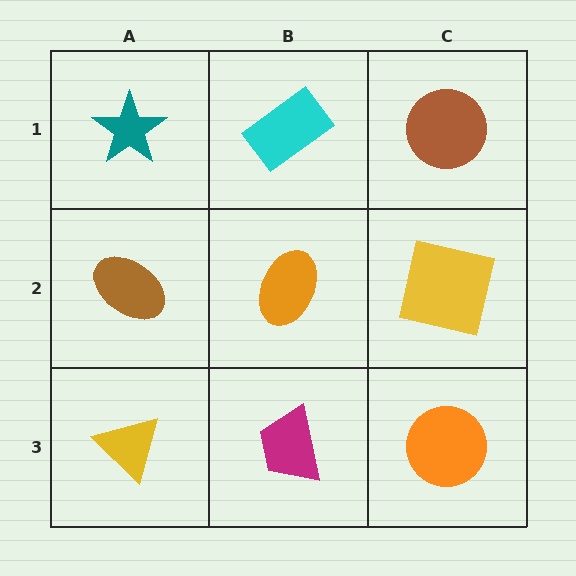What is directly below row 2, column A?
A yellow triangle.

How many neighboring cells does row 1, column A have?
2.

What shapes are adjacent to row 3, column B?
An orange ellipse (row 2, column B), a yellow triangle (row 3, column A), an orange circle (row 3, column C).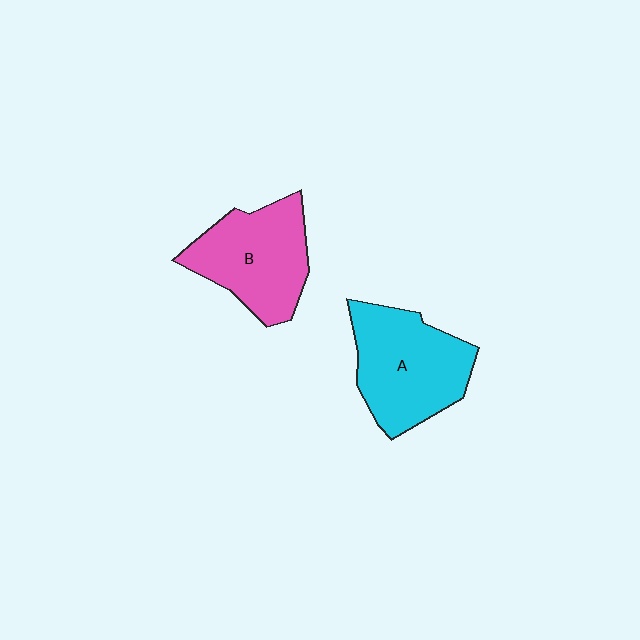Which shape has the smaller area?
Shape B (pink).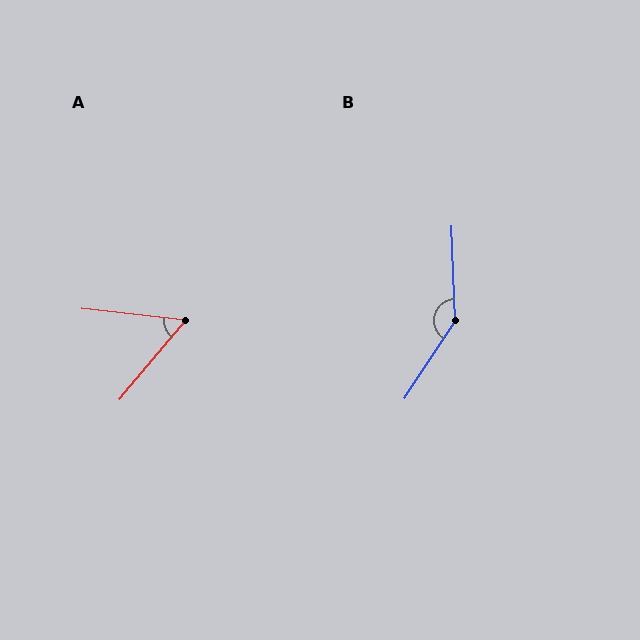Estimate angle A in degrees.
Approximately 56 degrees.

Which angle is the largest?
B, at approximately 145 degrees.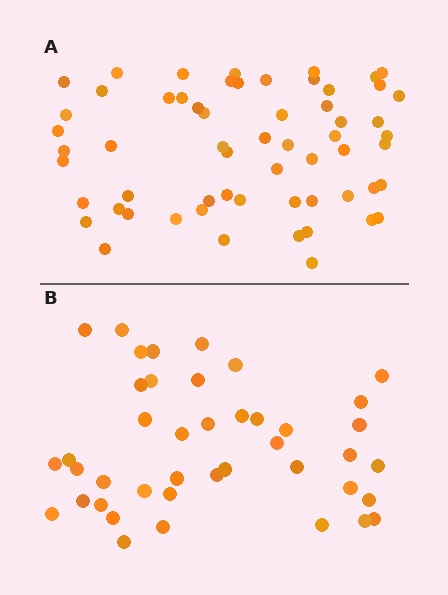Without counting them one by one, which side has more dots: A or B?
Region A (the top region) has more dots.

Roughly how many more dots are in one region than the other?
Region A has approximately 20 more dots than region B.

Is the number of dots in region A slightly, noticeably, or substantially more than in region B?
Region A has noticeably more, but not dramatically so. The ratio is roughly 1.4 to 1.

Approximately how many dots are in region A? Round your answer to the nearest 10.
About 60 dots.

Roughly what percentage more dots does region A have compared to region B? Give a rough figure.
About 45% more.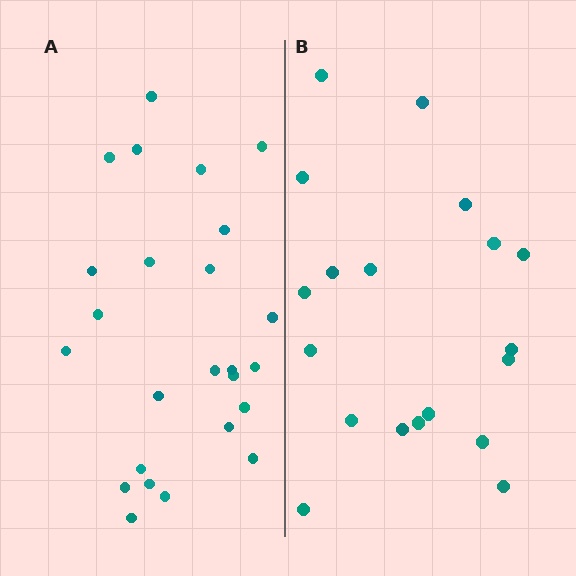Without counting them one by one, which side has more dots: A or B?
Region A (the left region) has more dots.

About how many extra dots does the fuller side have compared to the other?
Region A has about 6 more dots than region B.